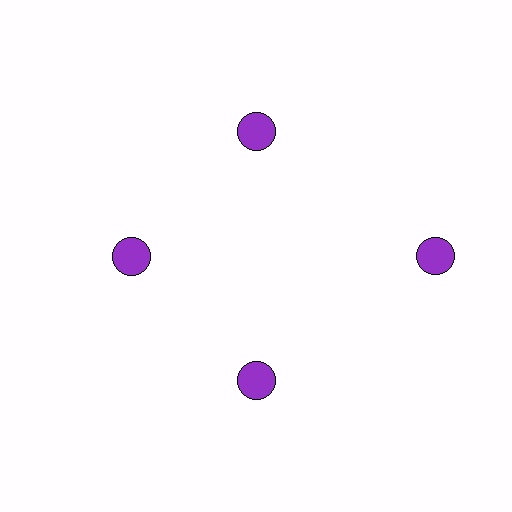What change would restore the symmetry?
The symmetry would be restored by moving it inward, back onto the ring so that all 4 circles sit at equal angles and equal distance from the center.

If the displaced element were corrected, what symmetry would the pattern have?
It would have 4-fold rotational symmetry — the pattern would map onto itself every 90 degrees.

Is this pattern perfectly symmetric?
No. The 4 purple circles are arranged in a ring, but one element near the 3 o'clock position is pushed outward from the center, breaking the 4-fold rotational symmetry.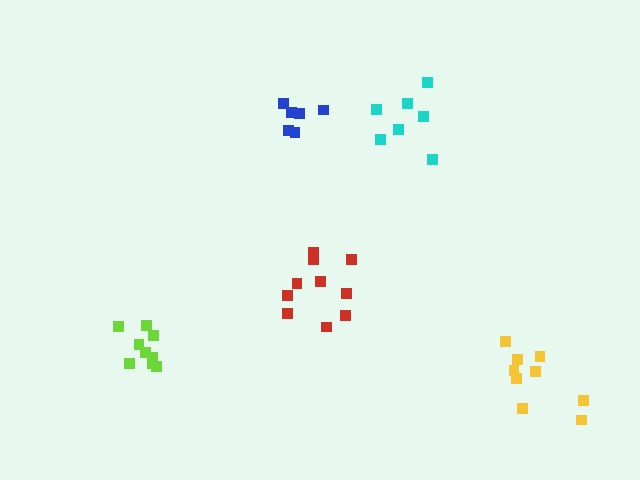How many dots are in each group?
Group 1: 6 dots, Group 2: 9 dots, Group 3: 7 dots, Group 4: 10 dots, Group 5: 9 dots (41 total).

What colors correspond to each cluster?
The clusters are colored: blue, lime, cyan, red, yellow.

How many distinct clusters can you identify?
There are 5 distinct clusters.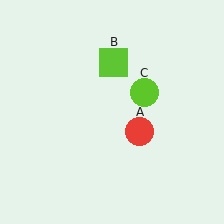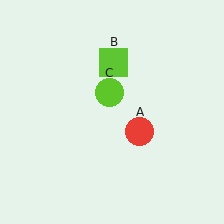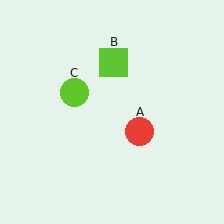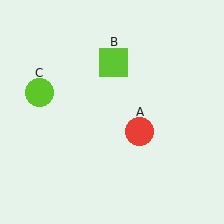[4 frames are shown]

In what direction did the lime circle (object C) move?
The lime circle (object C) moved left.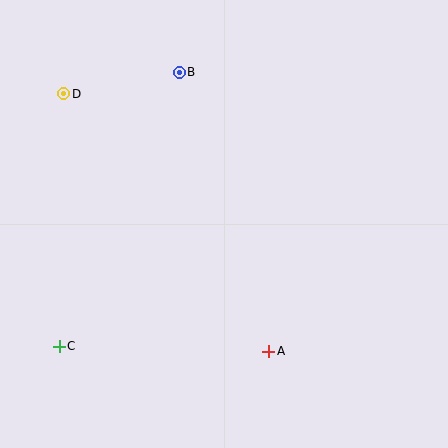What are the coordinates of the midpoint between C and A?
The midpoint between C and A is at (164, 349).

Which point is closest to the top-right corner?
Point B is closest to the top-right corner.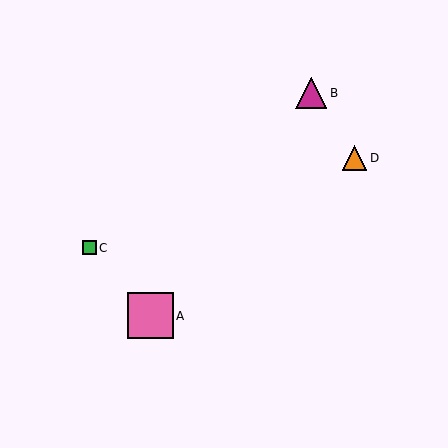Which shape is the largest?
The pink square (labeled A) is the largest.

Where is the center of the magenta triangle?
The center of the magenta triangle is at (311, 93).